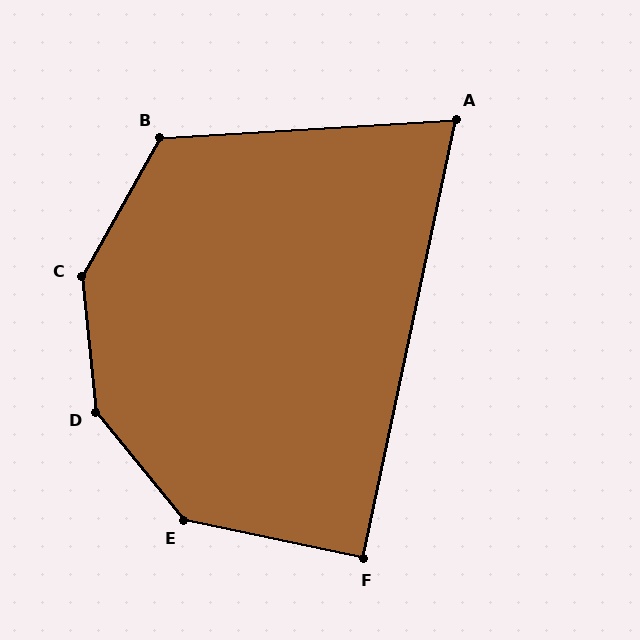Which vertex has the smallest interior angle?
A, at approximately 74 degrees.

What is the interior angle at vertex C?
Approximately 144 degrees (obtuse).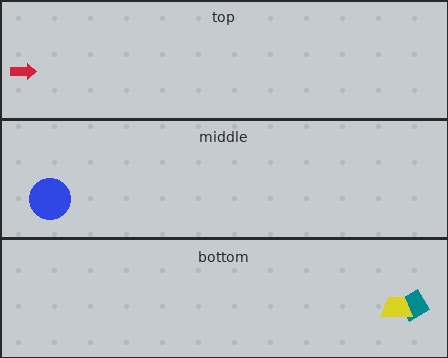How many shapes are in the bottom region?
2.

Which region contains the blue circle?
The middle region.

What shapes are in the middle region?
The blue circle.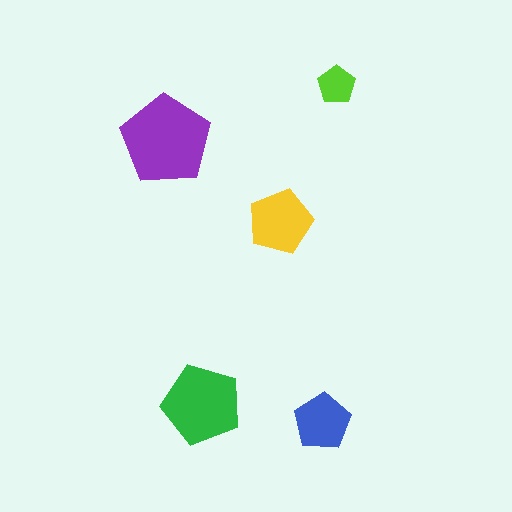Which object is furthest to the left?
The purple pentagon is leftmost.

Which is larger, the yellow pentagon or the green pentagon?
The green one.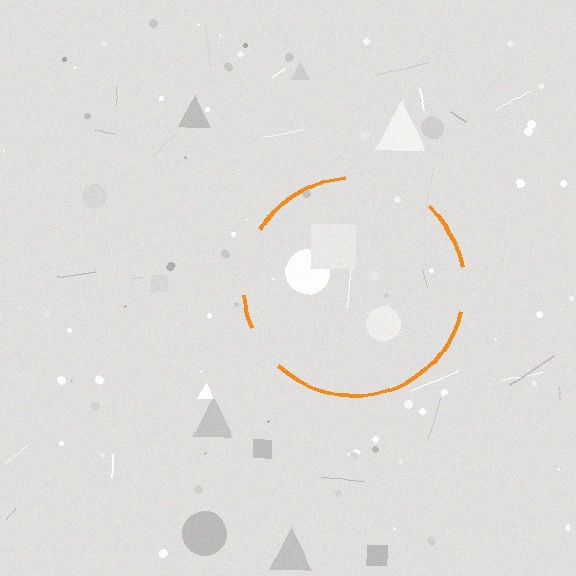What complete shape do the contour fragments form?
The contour fragments form a circle.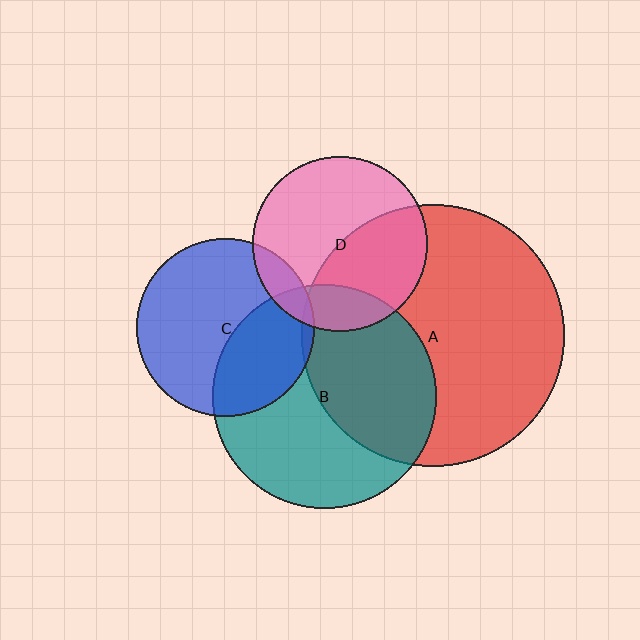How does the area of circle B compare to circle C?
Approximately 1.6 times.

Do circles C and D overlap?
Yes.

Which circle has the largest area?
Circle A (red).